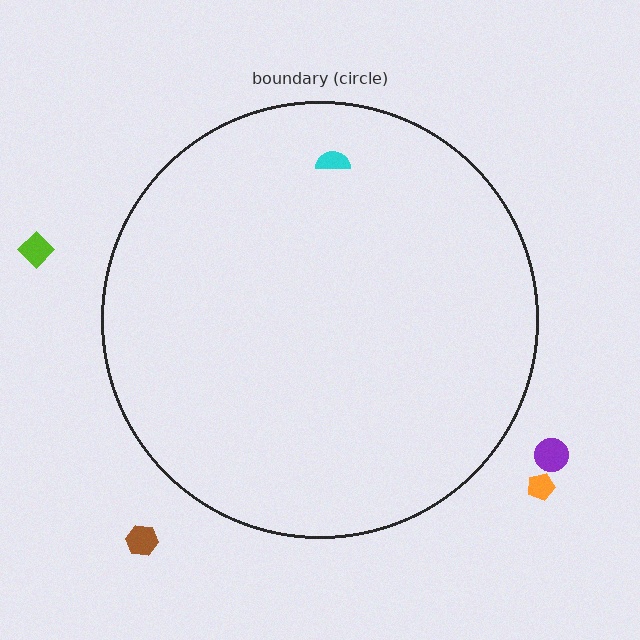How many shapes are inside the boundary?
1 inside, 4 outside.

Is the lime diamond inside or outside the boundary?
Outside.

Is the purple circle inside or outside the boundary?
Outside.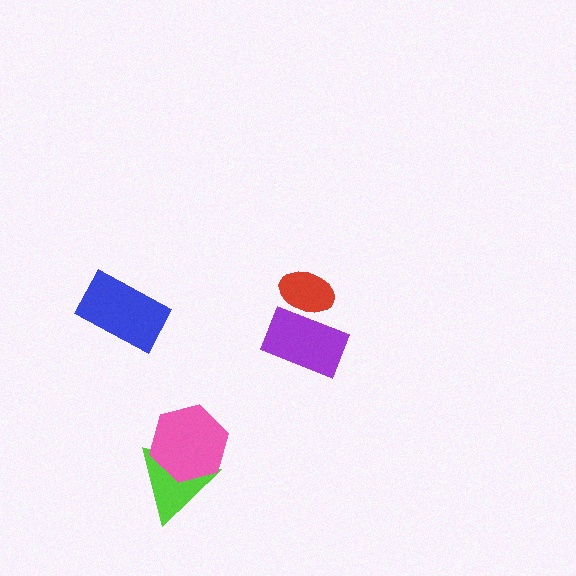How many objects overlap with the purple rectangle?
1 object overlaps with the purple rectangle.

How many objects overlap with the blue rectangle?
0 objects overlap with the blue rectangle.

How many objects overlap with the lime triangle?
1 object overlaps with the lime triangle.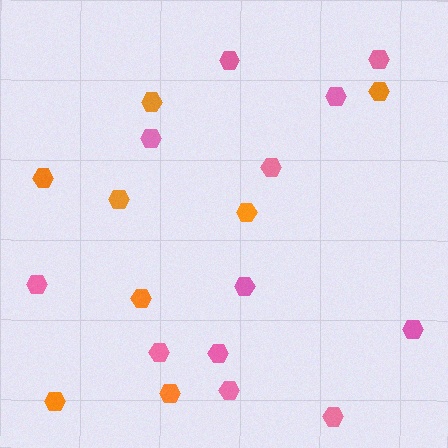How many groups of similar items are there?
There are 2 groups: one group of orange hexagons (8) and one group of pink hexagons (12).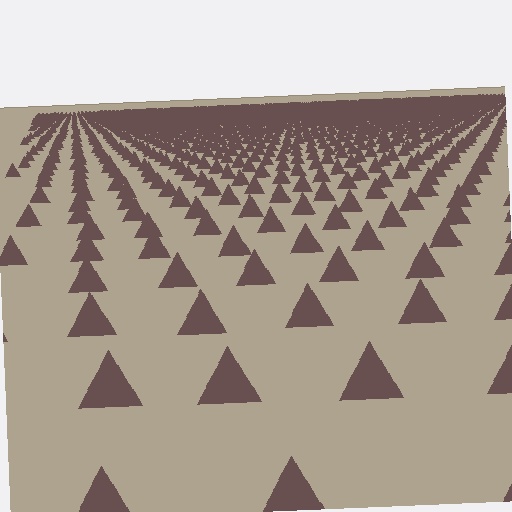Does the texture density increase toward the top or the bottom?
Density increases toward the top.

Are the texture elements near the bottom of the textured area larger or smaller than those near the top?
Larger. Near the bottom, elements are closer to the viewer and appear at a bigger on-screen size.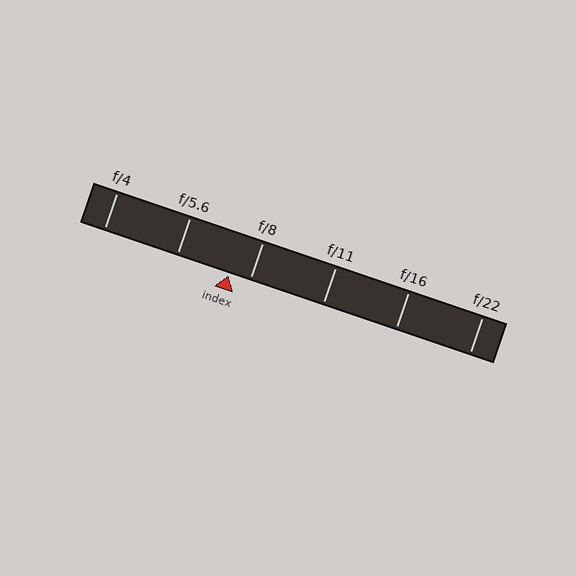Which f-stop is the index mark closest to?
The index mark is closest to f/8.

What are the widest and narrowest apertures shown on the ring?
The widest aperture shown is f/4 and the narrowest is f/22.